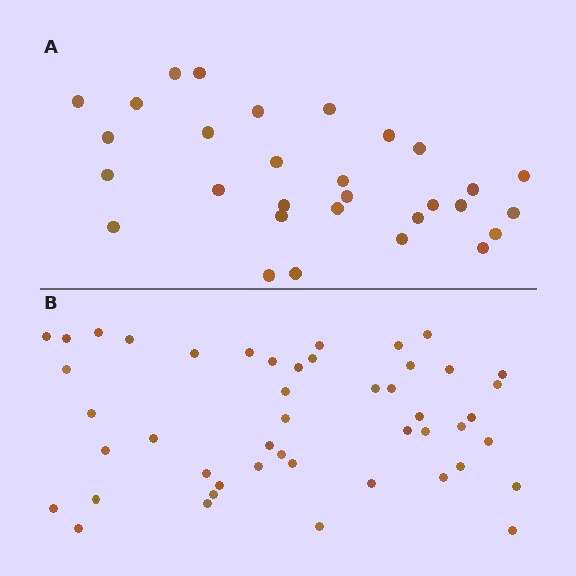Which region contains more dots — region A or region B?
Region B (the bottom region) has more dots.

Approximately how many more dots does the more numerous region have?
Region B has approximately 15 more dots than region A.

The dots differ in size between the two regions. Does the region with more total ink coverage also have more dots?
No. Region A has more total ink coverage because its dots are larger, but region B actually contains more individual dots. Total area can be misleading — the number of items is what matters here.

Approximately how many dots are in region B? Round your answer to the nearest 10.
About 50 dots. (The exact count is 47, which rounds to 50.)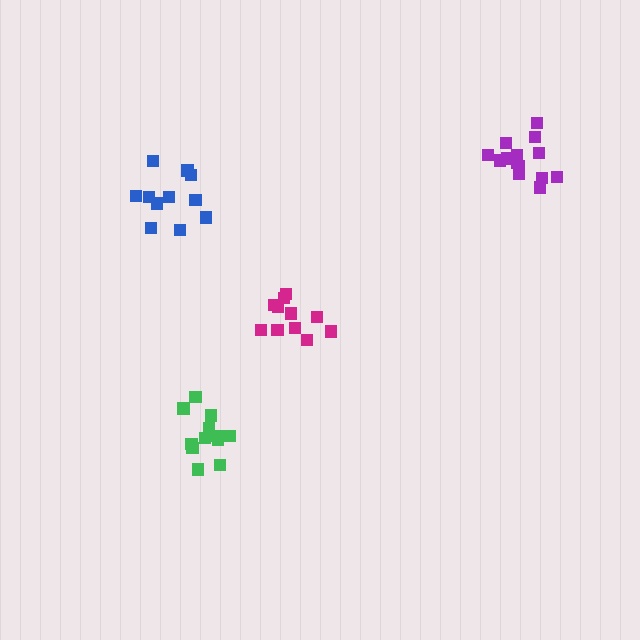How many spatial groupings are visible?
There are 4 spatial groupings.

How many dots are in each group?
Group 1: 14 dots, Group 2: 11 dots, Group 3: 11 dots, Group 4: 14 dots (50 total).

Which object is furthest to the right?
The purple cluster is rightmost.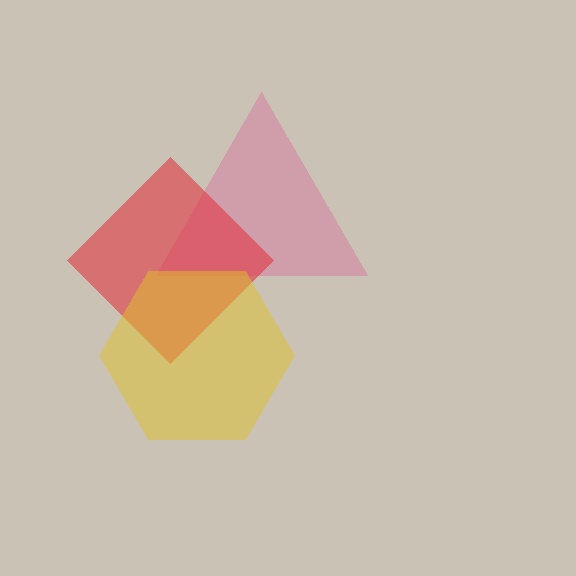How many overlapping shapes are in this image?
There are 3 overlapping shapes in the image.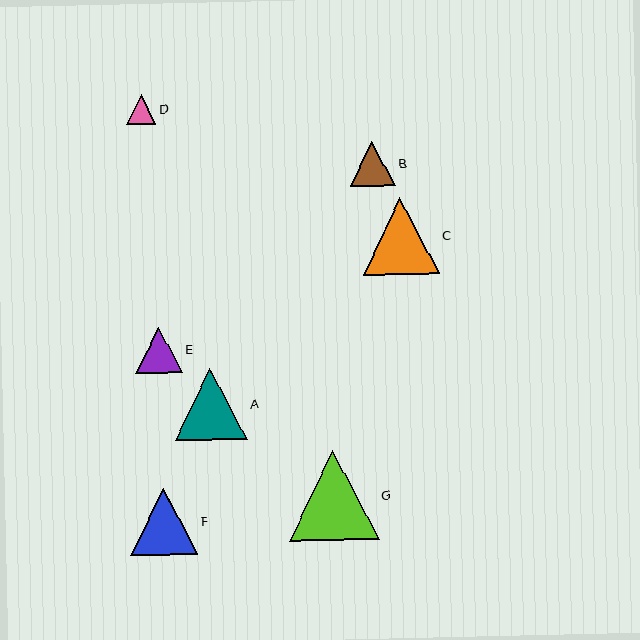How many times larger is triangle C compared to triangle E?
Triangle C is approximately 1.7 times the size of triangle E.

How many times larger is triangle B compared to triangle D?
Triangle B is approximately 1.5 times the size of triangle D.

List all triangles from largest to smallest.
From largest to smallest: G, C, A, F, E, B, D.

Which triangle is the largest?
Triangle G is the largest with a size of approximately 90 pixels.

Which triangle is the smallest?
Triangle D is the smallest with a size of approximately 30 pixels.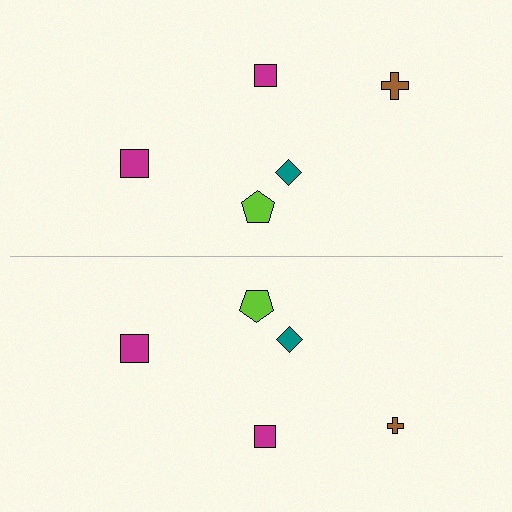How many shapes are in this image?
There are 10 shapes in this image.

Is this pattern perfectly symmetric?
No, the pattern is not perfectly symmetric. The brown cross on the bottom side has a different size than its mirror counterpart.